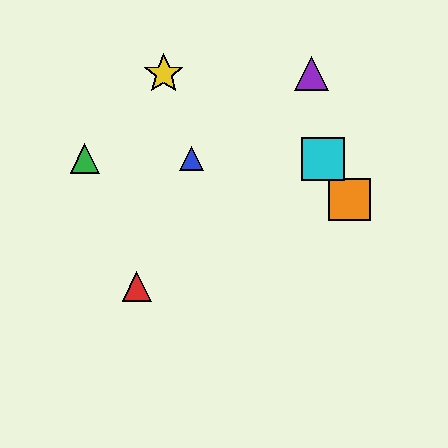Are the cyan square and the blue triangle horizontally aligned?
Yes, both are at y≈159.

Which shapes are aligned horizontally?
The blue triangle, the green triangle, the cyan square are aligned horizontally.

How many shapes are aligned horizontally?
3 shapes (the blue triangle, the green triangle, the cyan square) are aligned horizontally.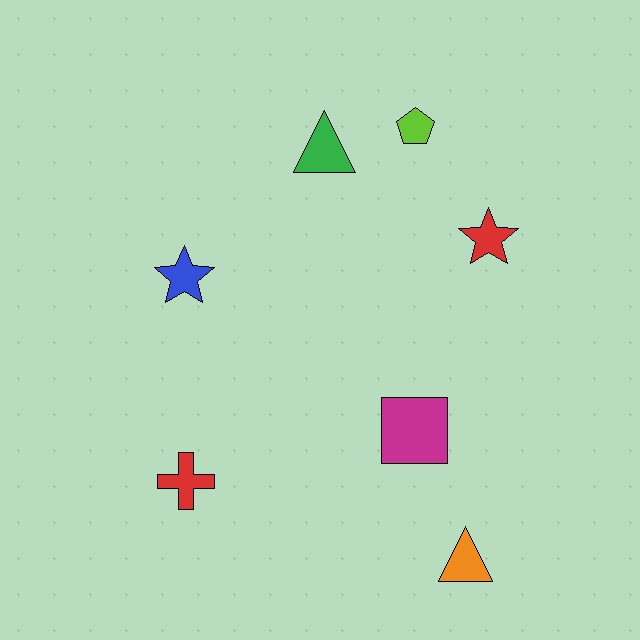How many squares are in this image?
There is 1 square.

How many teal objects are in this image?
There are no teal objects.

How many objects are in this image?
There are 7 objects.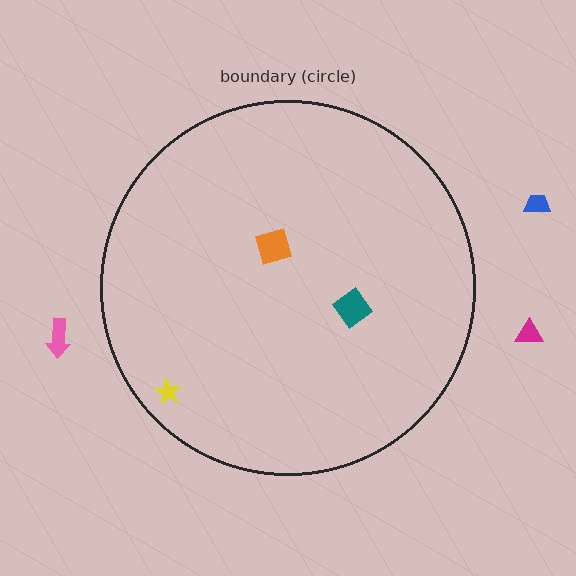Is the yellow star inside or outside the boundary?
Inside.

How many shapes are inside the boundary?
3 inside, 3 outside.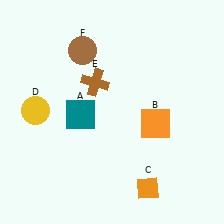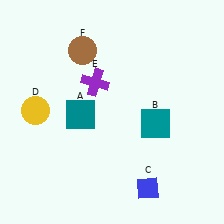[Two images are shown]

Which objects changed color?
B changed from orange to teal. C changed from orange to blue. E changed from brown to purple.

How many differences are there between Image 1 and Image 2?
There are 3 differences between the two images.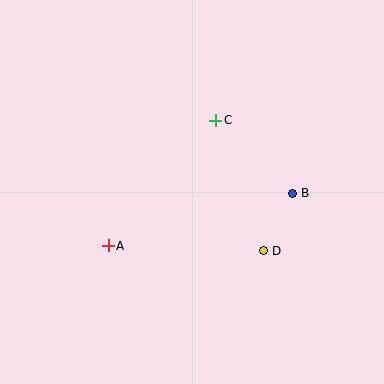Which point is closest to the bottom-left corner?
Point A is closest to the bottom-left corner.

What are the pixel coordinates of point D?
Point D is at (264, 251).